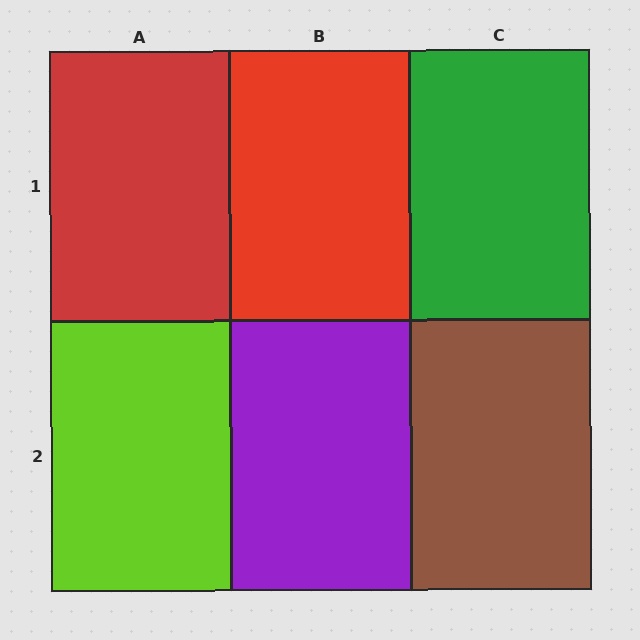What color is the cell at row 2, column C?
Brown.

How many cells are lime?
1 cell is lime.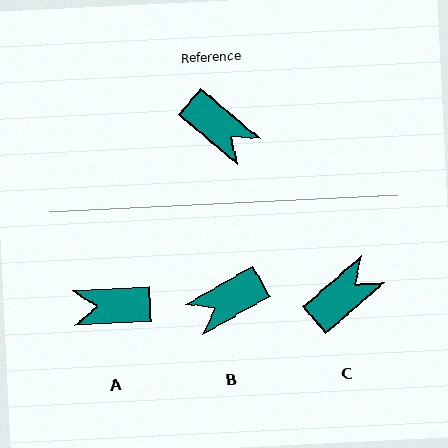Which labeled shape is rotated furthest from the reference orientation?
A, about 136 degrees away.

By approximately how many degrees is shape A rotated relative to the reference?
Approximately 136 degrees clockwise.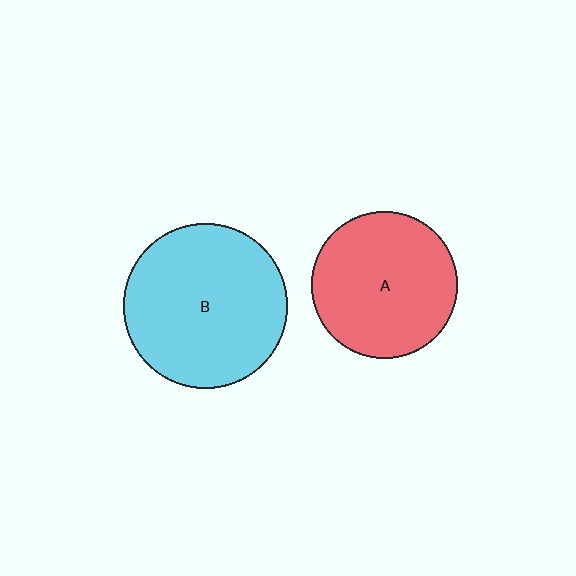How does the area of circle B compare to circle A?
Approximately 1.3 times.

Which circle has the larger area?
Circle B (cyan).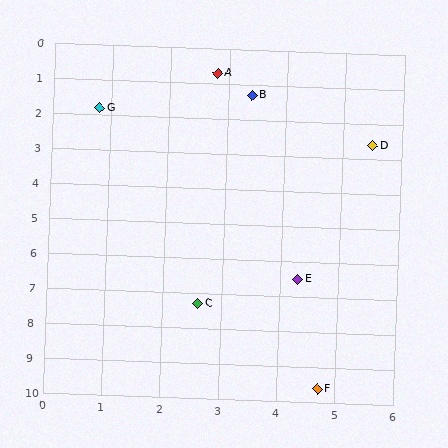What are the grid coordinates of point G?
Point G is at approximately (0.8, 1.8).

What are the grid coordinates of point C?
Point C is at approximately (2.6, 7.3).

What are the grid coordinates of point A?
Point A is at approximately (2.8, 0.7).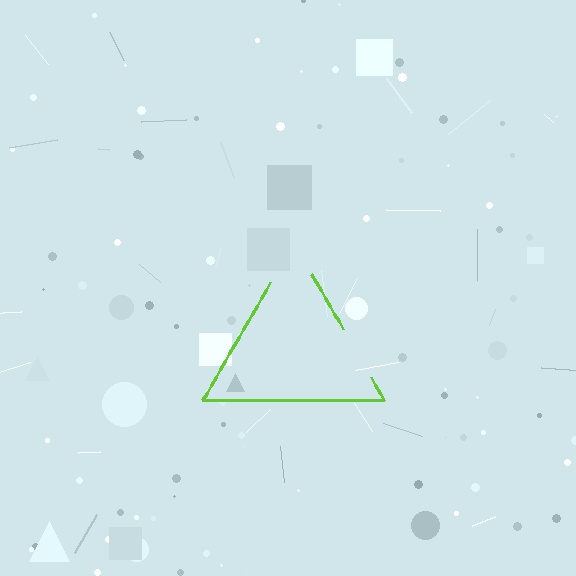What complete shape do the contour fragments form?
The contour fragments form a triangle.